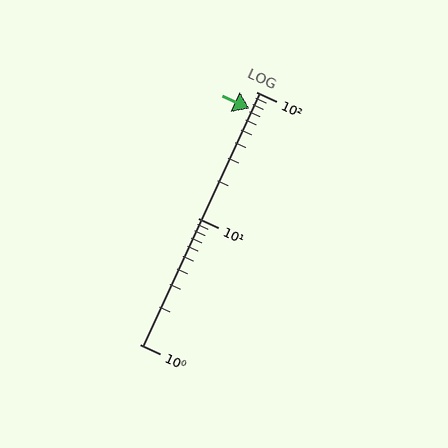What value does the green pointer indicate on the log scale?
The pointer indicates approximately 74.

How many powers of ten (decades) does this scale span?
The scale spans 2 decades, from 1 to 100.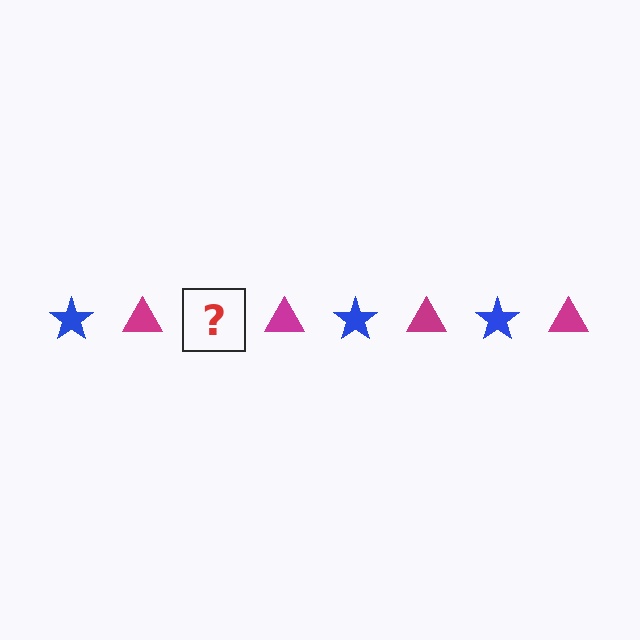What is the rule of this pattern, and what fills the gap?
The rule is that the pattern alternates between blue star and magenta triangle. The gap should be filled with a blue star.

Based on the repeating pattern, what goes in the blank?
The blank should be a blue star.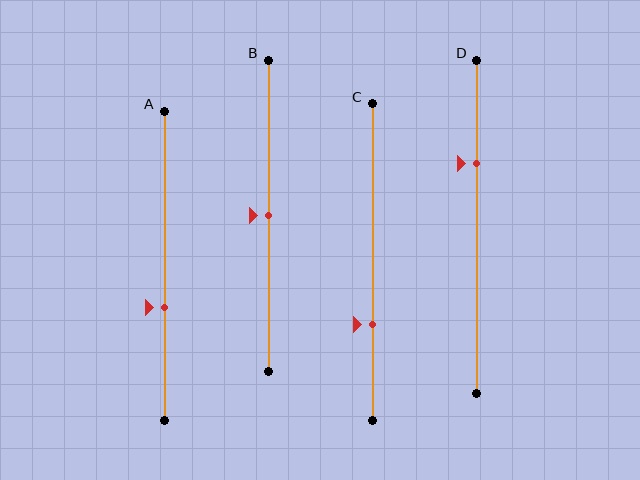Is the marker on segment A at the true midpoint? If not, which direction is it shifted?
No, the marker on segment A is shifted downward by about 14% of the segment length.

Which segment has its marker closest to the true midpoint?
Segment B has its marker closest to the true midpoint.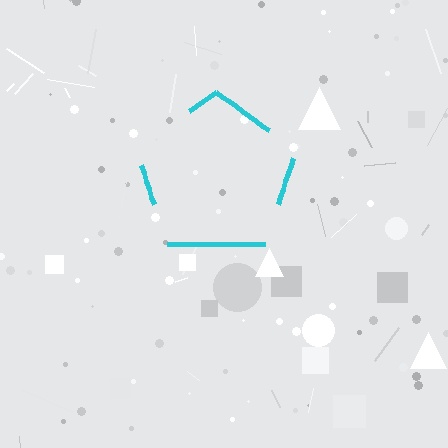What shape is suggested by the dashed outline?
The dashed outline suggests a pentagon.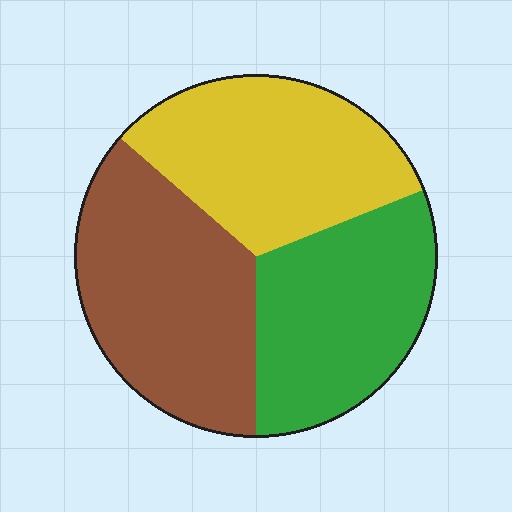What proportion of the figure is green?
Green takes up about one third (1/3) of the figure.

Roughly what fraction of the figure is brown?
Brown takes up about three eighths (3/8) of the figure.